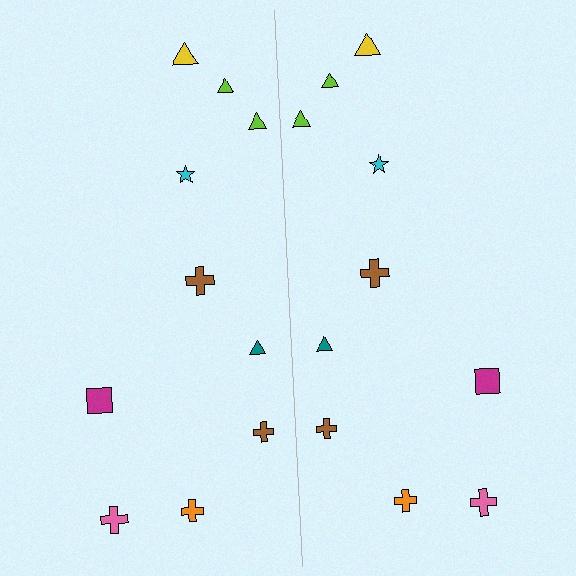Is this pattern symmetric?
Yes, this pattern has bilateral (reflection) symmetry.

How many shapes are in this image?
There are 20 shapes in this image.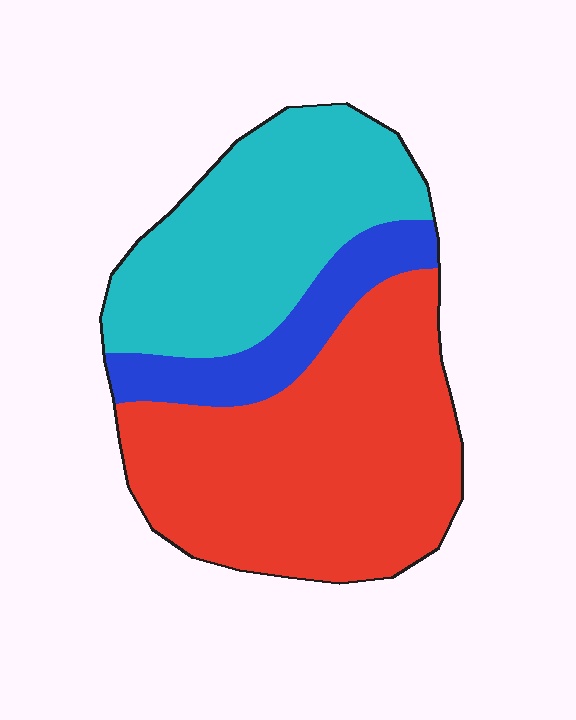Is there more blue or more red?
Red.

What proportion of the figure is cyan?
Cyan covers about 35% of the figure.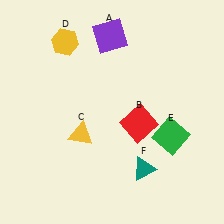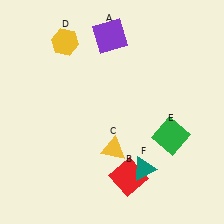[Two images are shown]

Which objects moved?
The objects that moved are: the red square (B), the yellow triangle (C).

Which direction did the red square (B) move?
The red square (B) moved down.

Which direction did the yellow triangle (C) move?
The yellow triangle (C) moved right.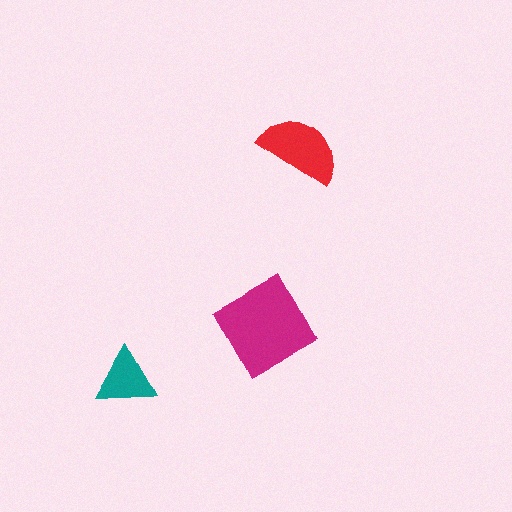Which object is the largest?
The magenta diamond.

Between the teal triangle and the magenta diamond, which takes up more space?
The magenta diamond.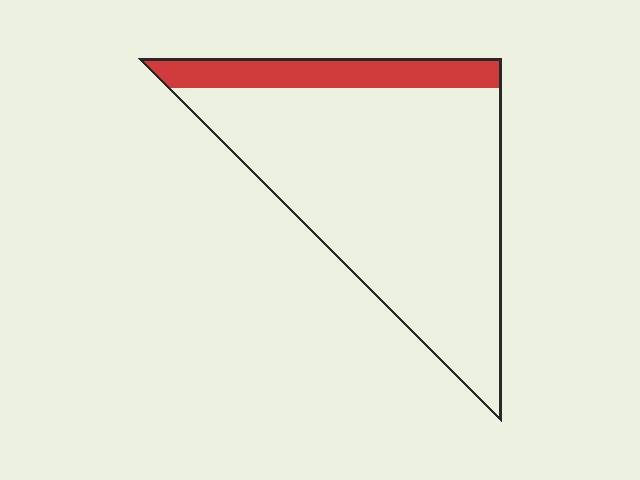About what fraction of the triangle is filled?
About one sixth (1/6).